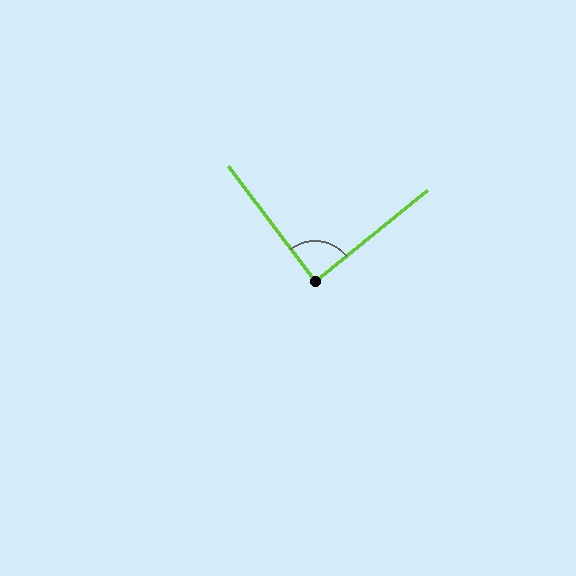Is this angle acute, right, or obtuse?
It is approximately a right angle.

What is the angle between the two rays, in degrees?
Approximately 88 degrees.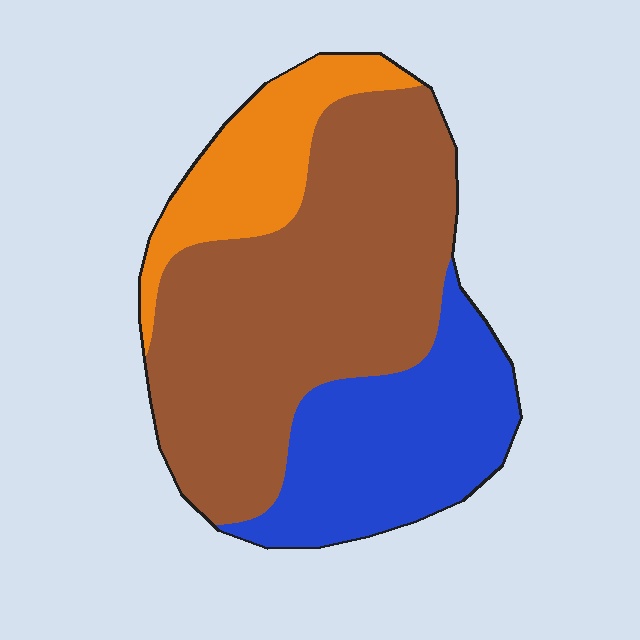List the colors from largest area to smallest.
From largest to smallest: brown, blue, orange.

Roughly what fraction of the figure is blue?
Blue takes up between a quarter and a half of the figure.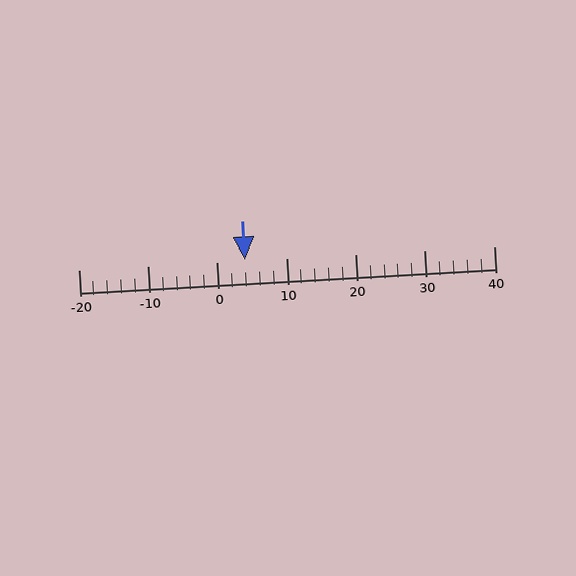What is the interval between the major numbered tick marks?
The major tick marks are spaced 10 units apart.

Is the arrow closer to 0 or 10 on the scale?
The arrow is closer to 0.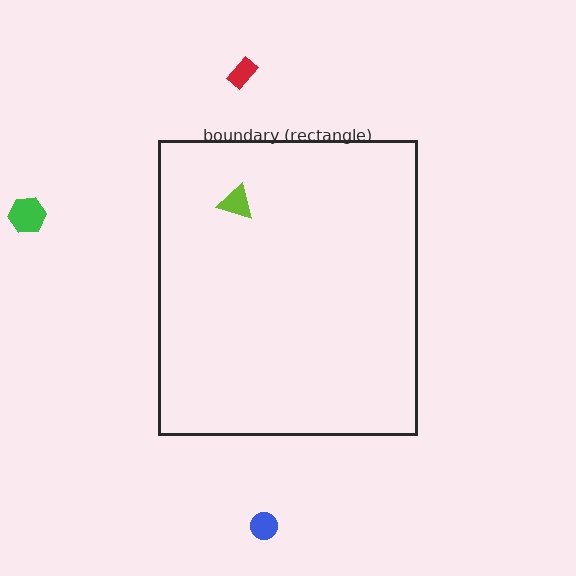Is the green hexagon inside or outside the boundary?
Outside.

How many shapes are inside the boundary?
1 inside, 3 outside.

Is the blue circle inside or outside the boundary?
Outside.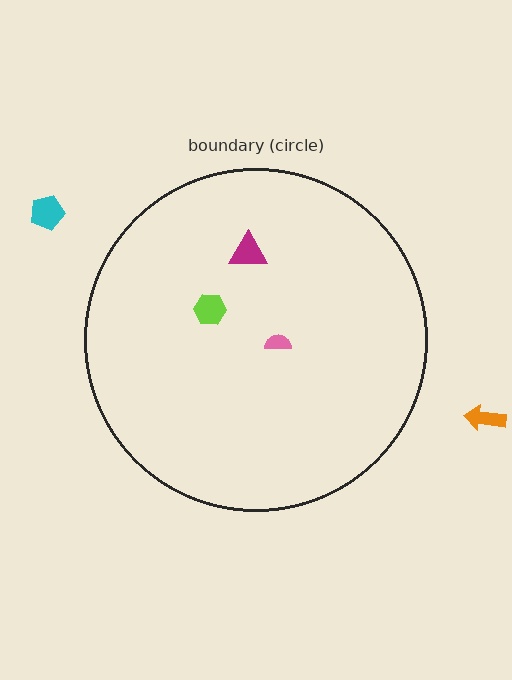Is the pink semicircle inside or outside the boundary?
Inside.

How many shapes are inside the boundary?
3 inside, 2 outside.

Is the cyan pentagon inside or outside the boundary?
Outside.